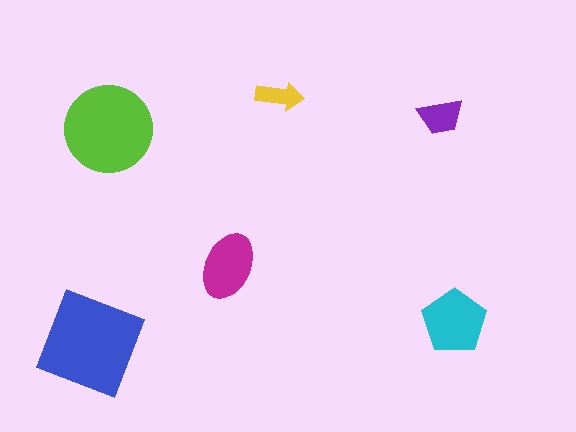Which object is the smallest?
The yellow arrow.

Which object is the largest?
The blue square.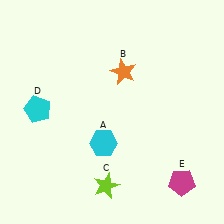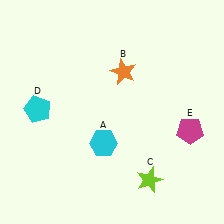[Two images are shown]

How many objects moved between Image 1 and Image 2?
2 objects moved between the two images.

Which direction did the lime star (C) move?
The lime star (C) moved right.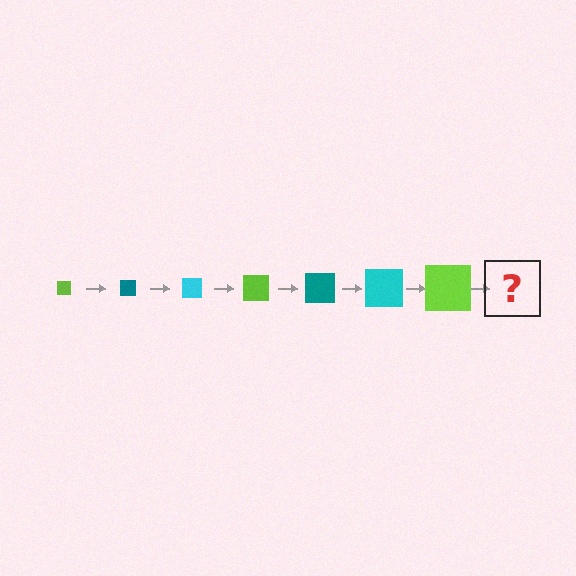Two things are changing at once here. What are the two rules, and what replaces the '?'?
The two rules are that the square grows larger each step and the color cycles through lime, teal, and cyan. The '?' should be a teal square, larger than the previous one.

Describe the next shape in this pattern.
It should be a teal square, larger than the previous one.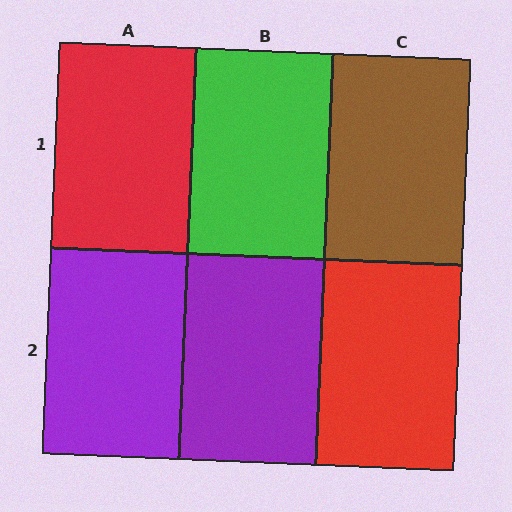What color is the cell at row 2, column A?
Purple.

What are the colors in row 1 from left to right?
Red, green, brown.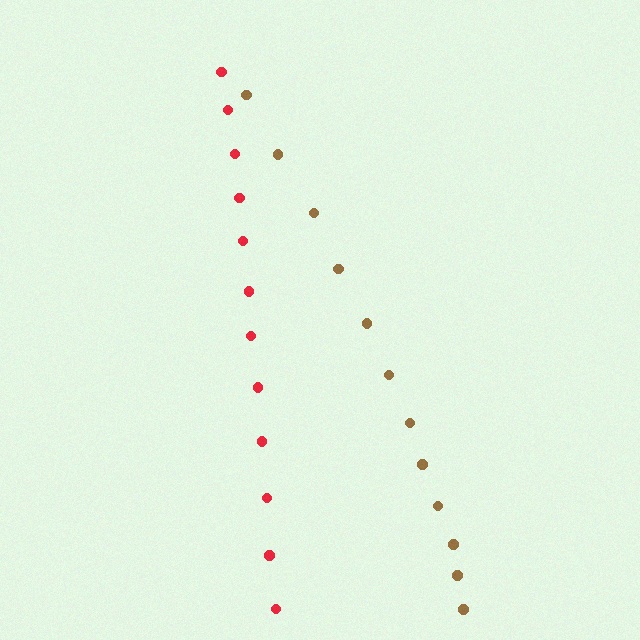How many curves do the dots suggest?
There are 2 distinct paths.